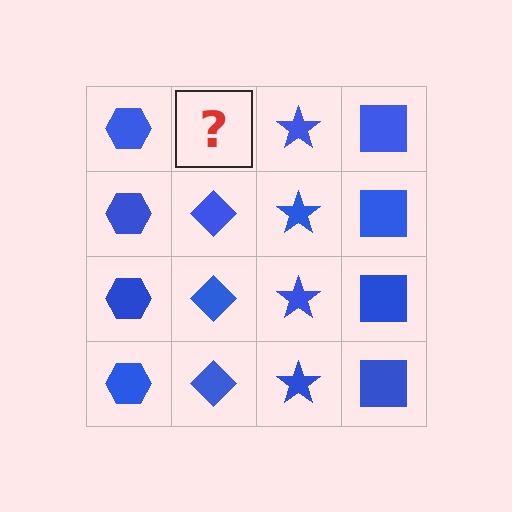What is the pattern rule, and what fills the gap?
The rule is that each column has a consistent shape. The gap should be filled with a blue diamond.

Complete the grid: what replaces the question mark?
The question mark should be replaced with a blue diamond.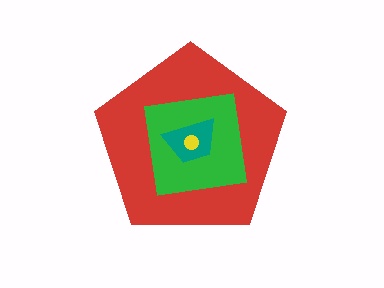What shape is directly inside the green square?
The teal trapezoid.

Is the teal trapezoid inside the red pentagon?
Yes.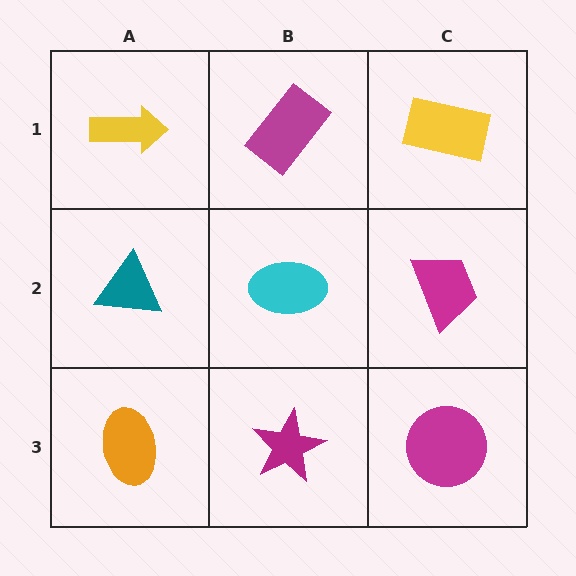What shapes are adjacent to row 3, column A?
A teal triangle (row 2, column A), a magenta star (row 3, column B).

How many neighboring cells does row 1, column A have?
2.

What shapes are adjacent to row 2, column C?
A yellow rectangle (row 1, column C), a magenta circle (row 3, column C), a cyan ellipse (row 2, column B).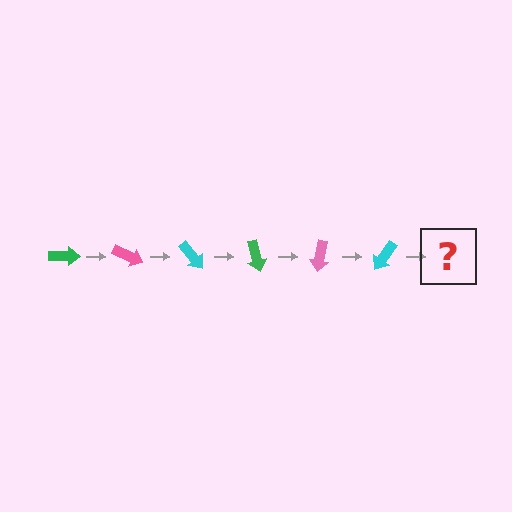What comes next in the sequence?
The next element should be a green arrow, rotated 150 degrees from the start.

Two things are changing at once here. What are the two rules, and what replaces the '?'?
The two rules are that it rotates 25 degrees each step and the color cycles through green, pink, and cyan. The '?' should be a green arrow, rotated 150 degrees from the start.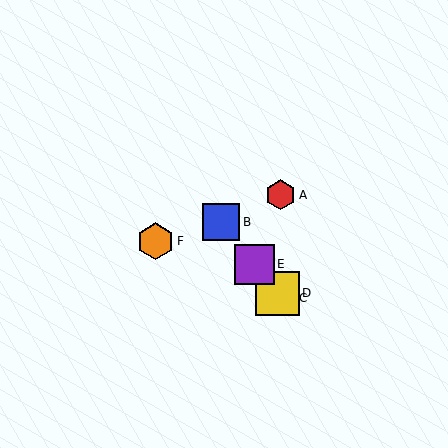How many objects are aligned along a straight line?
4 objects (B, C, D, E) are aligned along a straight line.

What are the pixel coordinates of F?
Object F is at (156, 241).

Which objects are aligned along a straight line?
Objects B, C, D, E are aligned along a straight line.